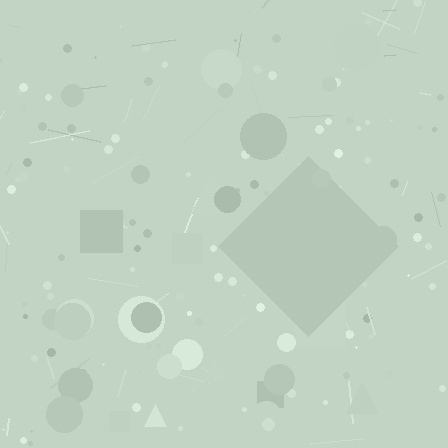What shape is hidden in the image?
A diamond is hidden in the image.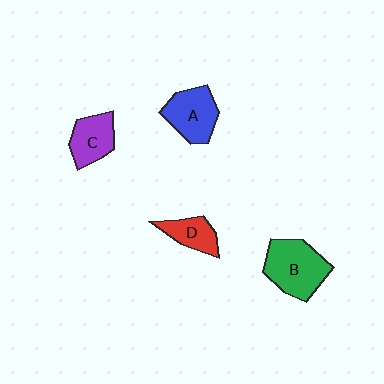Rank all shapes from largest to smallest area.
From largest to smallest: B (green), A (blue), C (purple), D (red).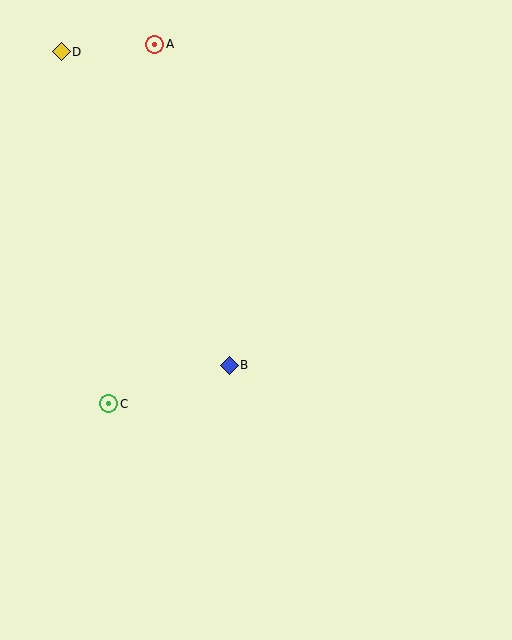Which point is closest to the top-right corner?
Point A is closest to the top-right corner.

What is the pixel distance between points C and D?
The distance between C and D is 355 pixels.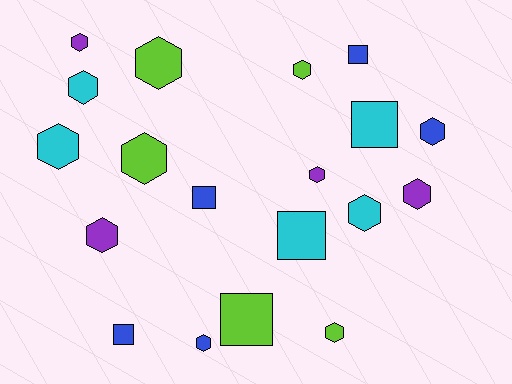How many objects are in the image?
There are 19 objects.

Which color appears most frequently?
Blue, with 5 objects.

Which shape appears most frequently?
Hexagon, with 13 objects.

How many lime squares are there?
There is 1 lime square.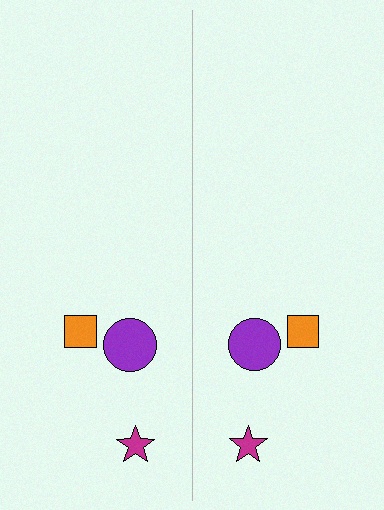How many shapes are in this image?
There are 6 shapes in this image.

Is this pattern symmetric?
Yes, this pattern has bilateral (reflection) symmetry.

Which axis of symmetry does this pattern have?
The pattern has a vertical axis of symmetry running through the center of the image.